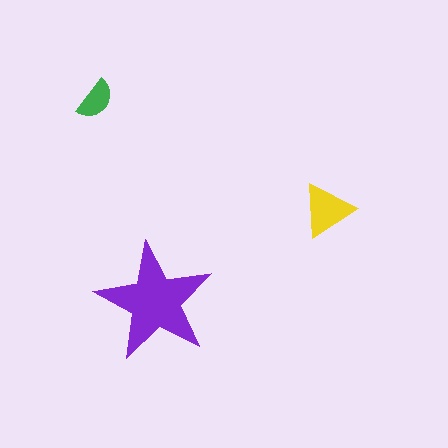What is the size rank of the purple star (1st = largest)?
1st.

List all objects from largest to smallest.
The purple star, the yellow triangle, the green semicircle.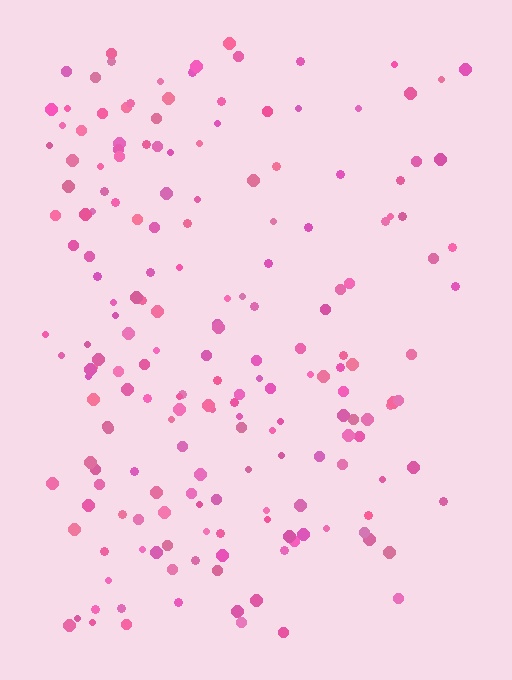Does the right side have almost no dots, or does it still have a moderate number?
Still a moderate number, just noticeably fewer than the left.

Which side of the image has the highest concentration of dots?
The left.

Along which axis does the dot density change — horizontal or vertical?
Horizontal.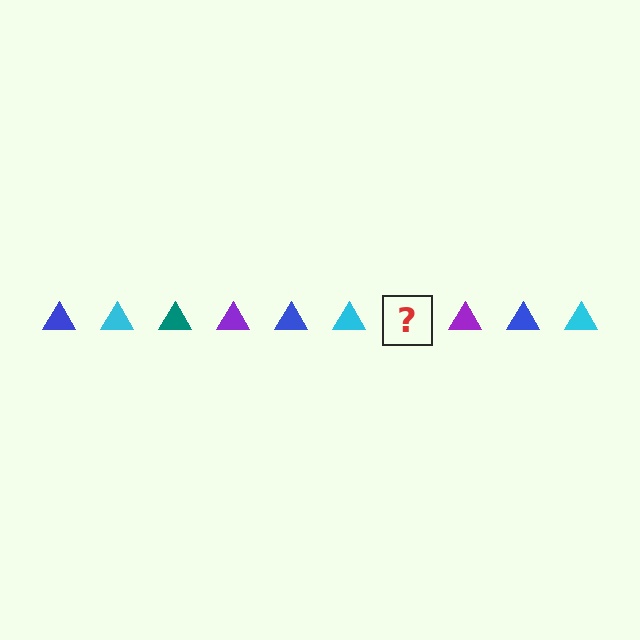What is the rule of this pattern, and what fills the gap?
The rule is that the pattern cycles through blue, cyan, teal, purple triangles. The gap should be filled with a teal triangle.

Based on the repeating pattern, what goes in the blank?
The blank should be a teal triangle.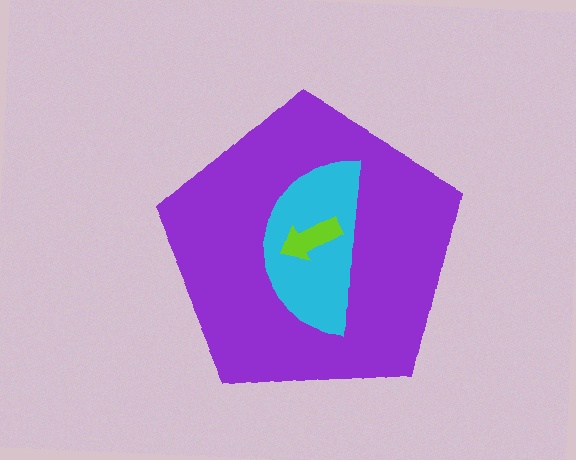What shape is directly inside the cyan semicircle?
The lime arrow.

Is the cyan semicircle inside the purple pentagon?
Yes.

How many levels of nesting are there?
3.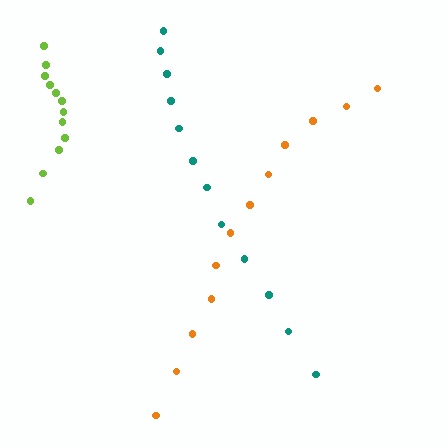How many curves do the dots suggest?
There are 3 distinct paths.